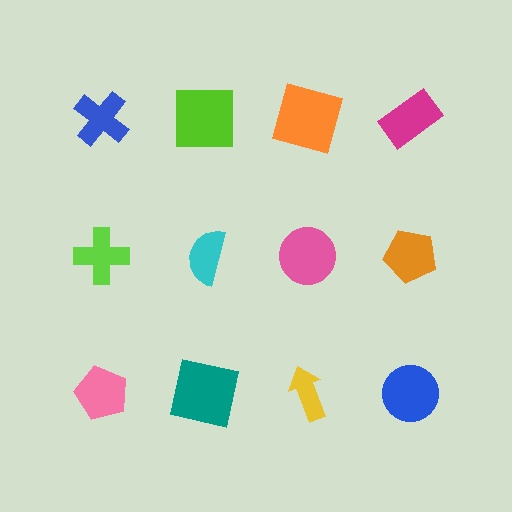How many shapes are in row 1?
4 shapes.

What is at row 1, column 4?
A magenta rectangle.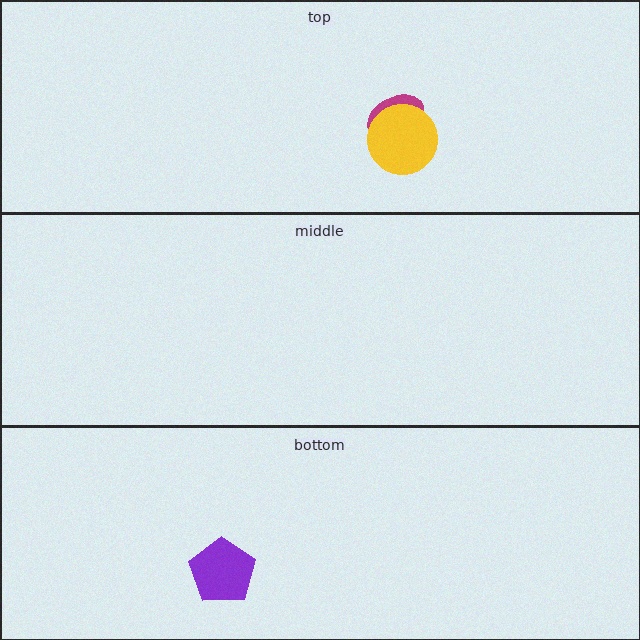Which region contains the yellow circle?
The top region.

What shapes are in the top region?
The magenta ellipse, the yellow circle.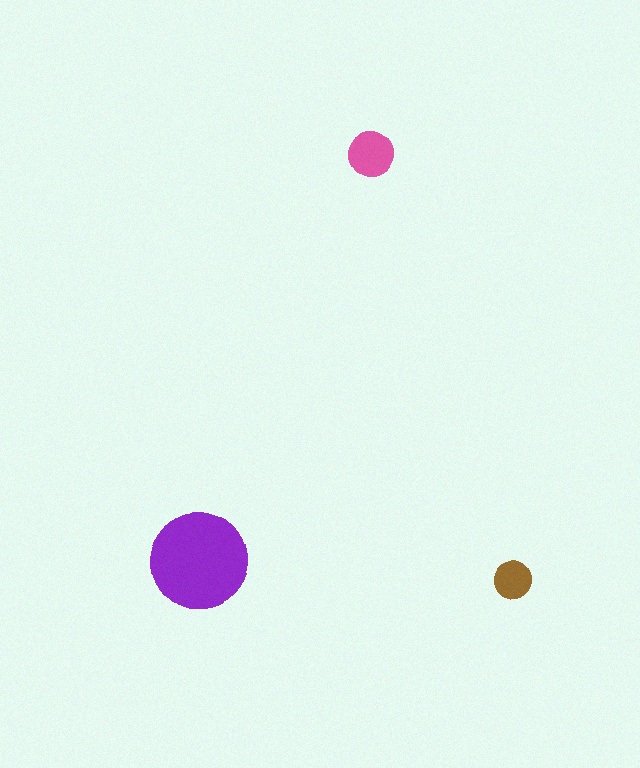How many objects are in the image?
There are 3 objects in the image.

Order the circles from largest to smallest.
the purple one, the pink one, the brown one.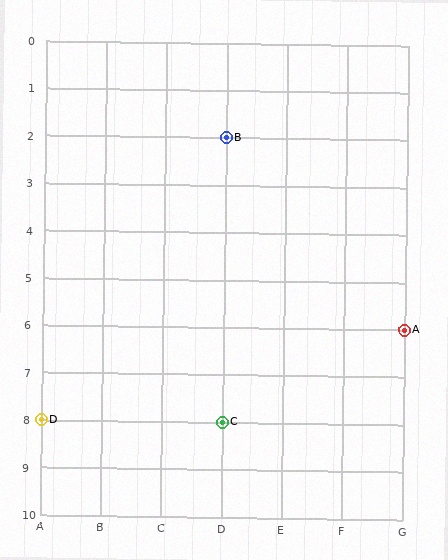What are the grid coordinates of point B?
Point B is at grid coordinates (D, 2).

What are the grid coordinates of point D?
Point D is at grid coordinates (A, 8).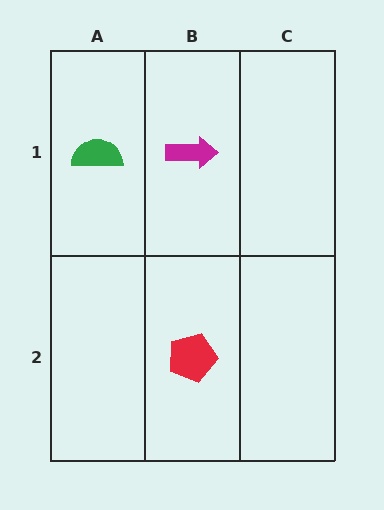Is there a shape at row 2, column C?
No, that cell is empty.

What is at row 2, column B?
A red pentagon.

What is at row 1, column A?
A green semicircle.